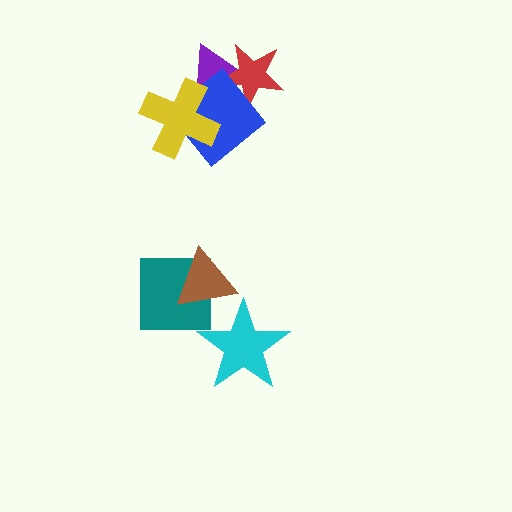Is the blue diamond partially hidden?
Yes, it is partially covered by another shape.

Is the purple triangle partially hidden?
Yes, it is partially covered by another shape.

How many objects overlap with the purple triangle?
3 objects overlap with the purple triangle.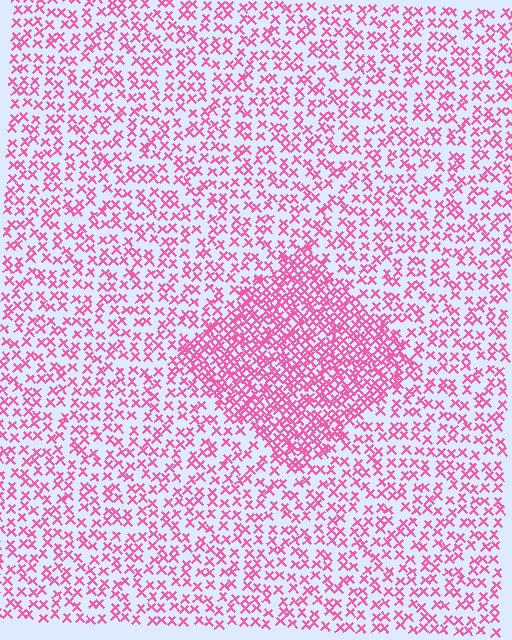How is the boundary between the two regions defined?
The boundary is defined by a change in element density (approximately 2.1x ratio). All elements are the same color, size, and shape.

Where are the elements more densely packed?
The elements are more densely packed inside the diamond boundary.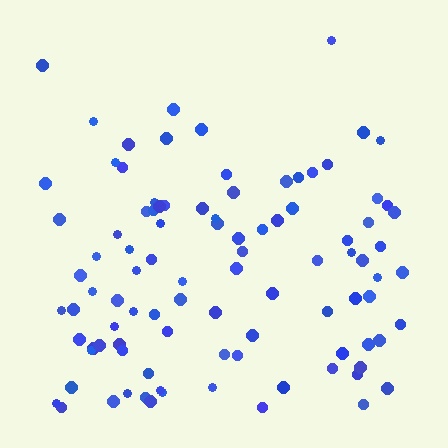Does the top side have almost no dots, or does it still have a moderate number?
Still a moderate number, just noticeably fewer than the bottom.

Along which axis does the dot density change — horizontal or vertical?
Vertical.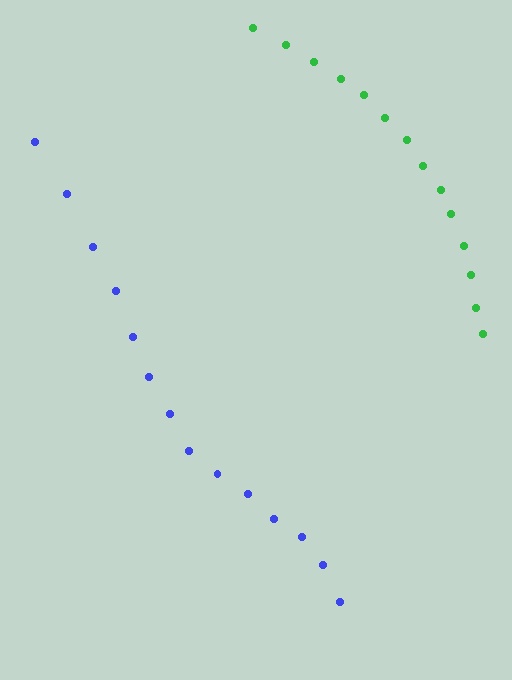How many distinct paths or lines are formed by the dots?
There are 2 distinct paths.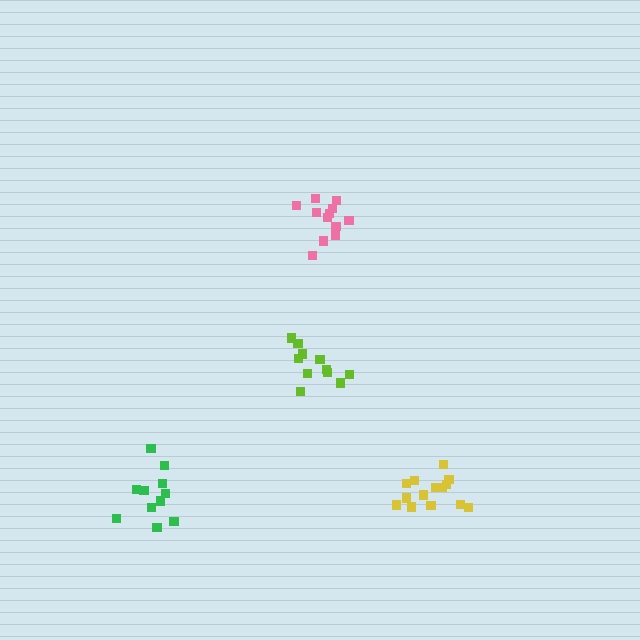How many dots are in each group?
Group 1: 11 dots, Group 2: 11 dots, Group 3: 12 dots, Group 4: 15 dots (49 total).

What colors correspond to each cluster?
The clusters are colored: green, lime, pink, yellow.